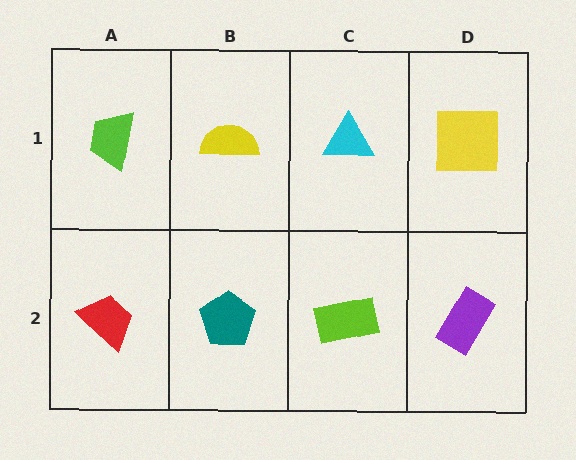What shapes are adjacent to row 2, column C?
A cyan triangle (row 1, column C), a teal pentagon (row 2, column B), a purple rectangle (row 2, column D).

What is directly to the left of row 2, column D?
A lime rectangle.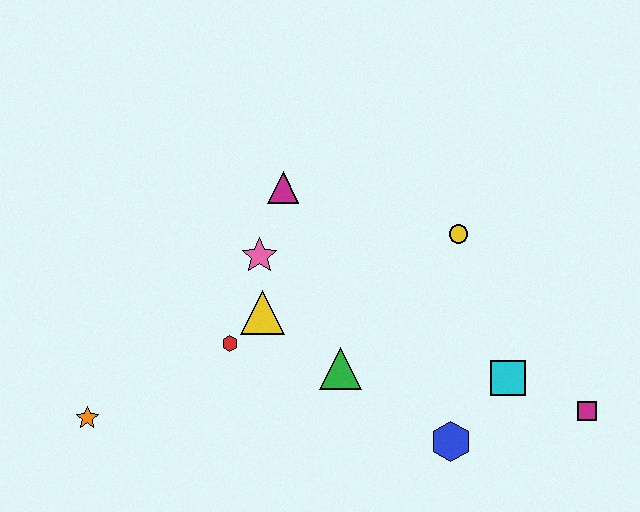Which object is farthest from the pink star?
The magenta square is farthest from the pink star.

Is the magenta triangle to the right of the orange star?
Yes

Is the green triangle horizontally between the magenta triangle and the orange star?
No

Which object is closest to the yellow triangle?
The red hexagon is closest to the yellow triangle.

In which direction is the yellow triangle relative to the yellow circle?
The yellow triangle is to the left of the yellow circle.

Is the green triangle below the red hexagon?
Yes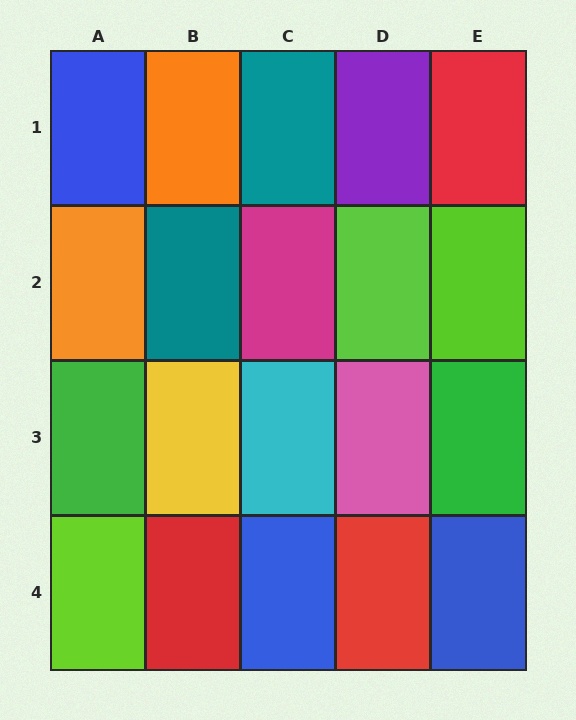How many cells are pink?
1 cell is pink.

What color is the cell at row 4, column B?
Red.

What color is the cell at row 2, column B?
Teal.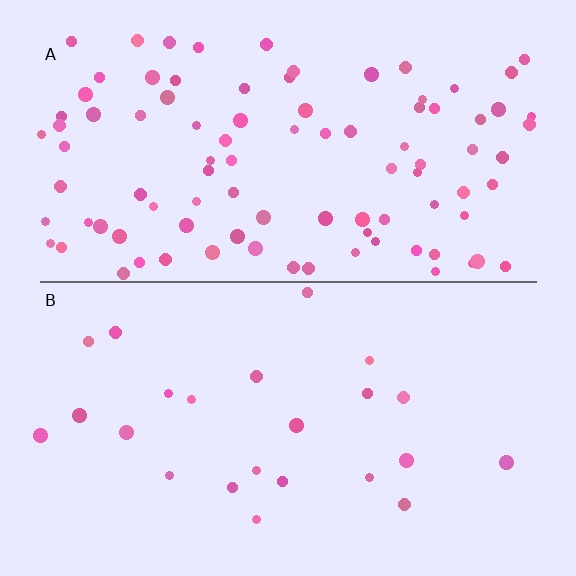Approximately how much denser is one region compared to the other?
Approximately 4.1× — region A over region B.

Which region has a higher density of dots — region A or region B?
A (the top).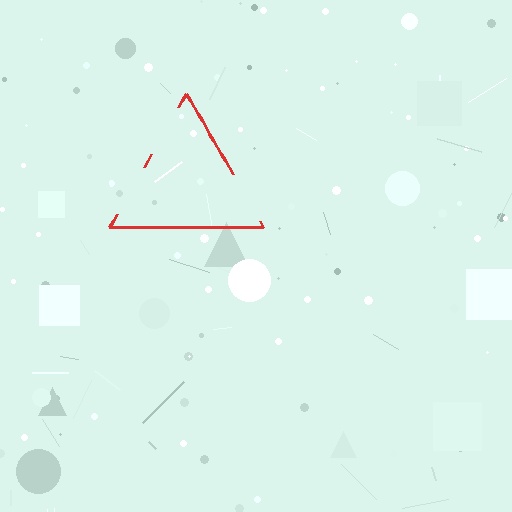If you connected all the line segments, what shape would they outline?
They would outline a triangle.